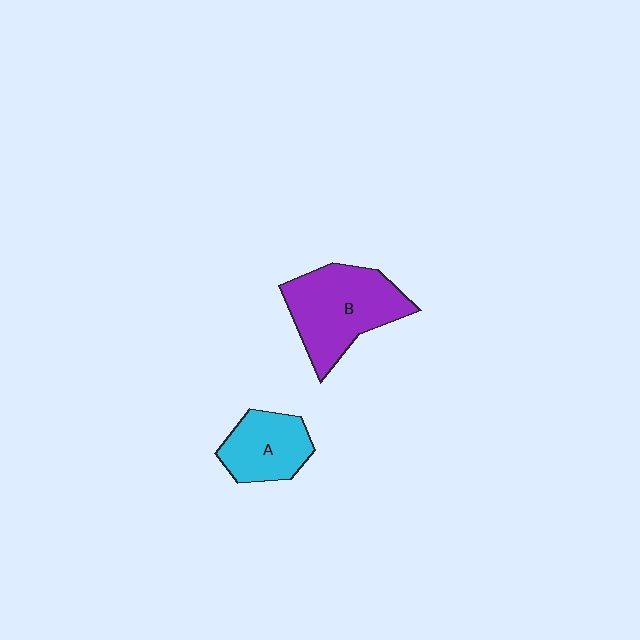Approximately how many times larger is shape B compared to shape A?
Approximately 1.6 times.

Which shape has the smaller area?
Shape A (cyan).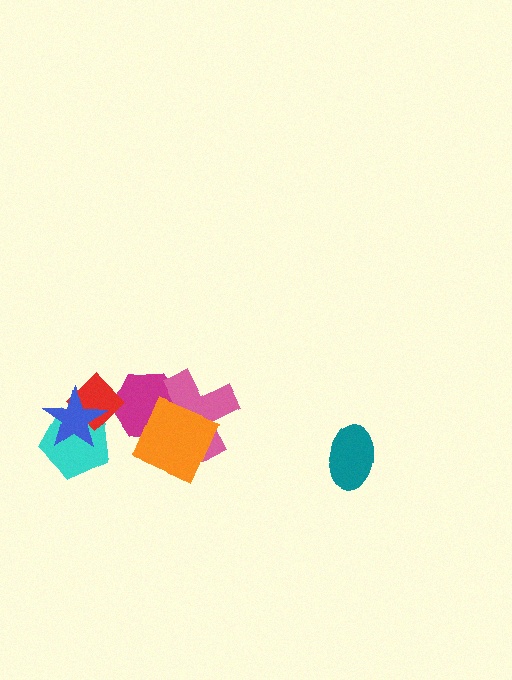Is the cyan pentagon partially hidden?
Yes, it is partially covered by another shape.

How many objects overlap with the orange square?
2 objects overlap with the orange square.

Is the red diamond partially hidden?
Yes, it is partially covered by another shape.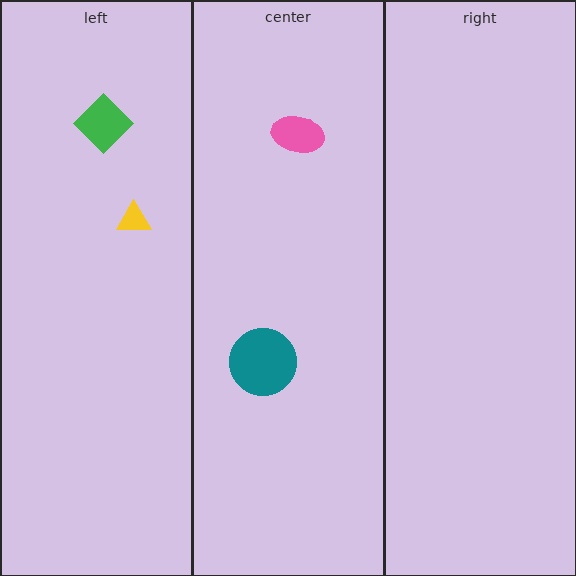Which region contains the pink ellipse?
The center region.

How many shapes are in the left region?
2.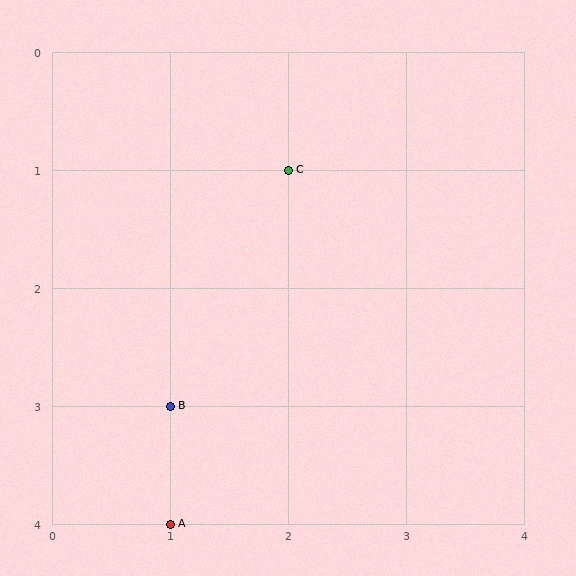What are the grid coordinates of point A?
Point A is at grid coordinates (1, 4).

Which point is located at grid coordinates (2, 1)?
Point C is at (2, 1).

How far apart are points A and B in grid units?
Points A and B are 1 row apart.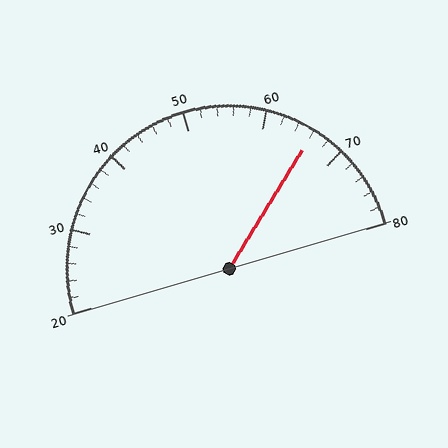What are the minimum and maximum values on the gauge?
The gauge ranges from 20 to 80.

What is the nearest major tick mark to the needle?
The nearest major tick mark is 70.